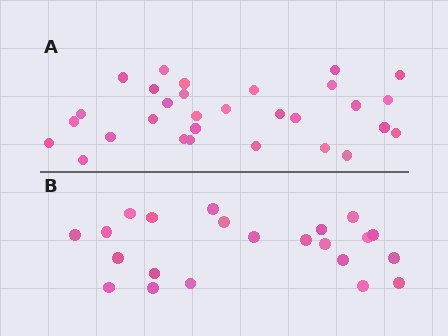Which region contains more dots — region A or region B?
Region A (the top region) has more dots.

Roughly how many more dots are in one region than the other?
Region A has roughly 8 or so more dots than region B.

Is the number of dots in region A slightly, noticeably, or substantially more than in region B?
Region A has noticeably more, but not dramatically so. The ratio is roughly 1.4 to 1.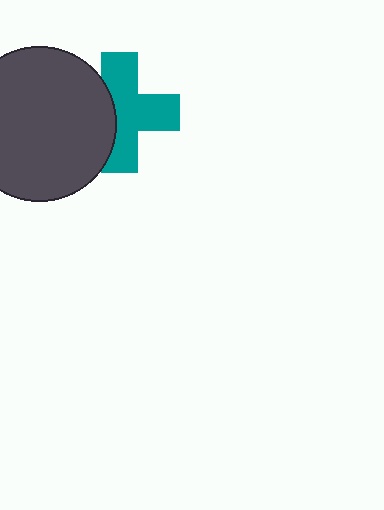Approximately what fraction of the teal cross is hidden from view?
Roughly 34% of the teal cross is hidden behind the dark gray circle.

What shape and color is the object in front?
The object in front is a dark gray circle.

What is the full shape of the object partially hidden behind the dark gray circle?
The partially hidden object is a teal cross.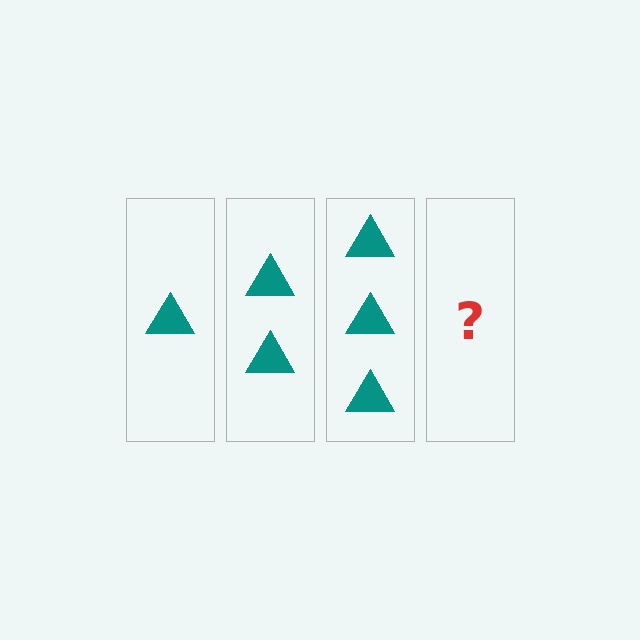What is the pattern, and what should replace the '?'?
The pattern is that each step adds one more triangle. The '?' should be 4 triangles.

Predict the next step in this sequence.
The next step is 4 triangles.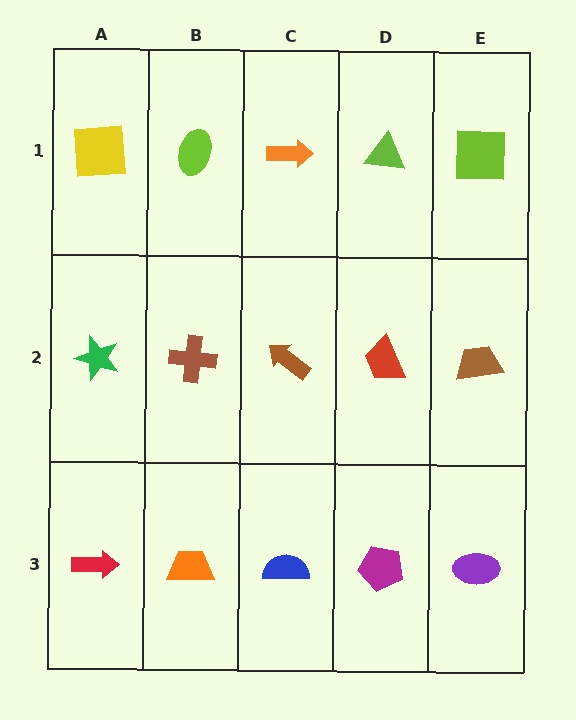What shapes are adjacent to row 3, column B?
A brown cross (row 2, column B), a red arrow (row 3, column A), a blue semicircle (row 3, column C).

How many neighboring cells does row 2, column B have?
4.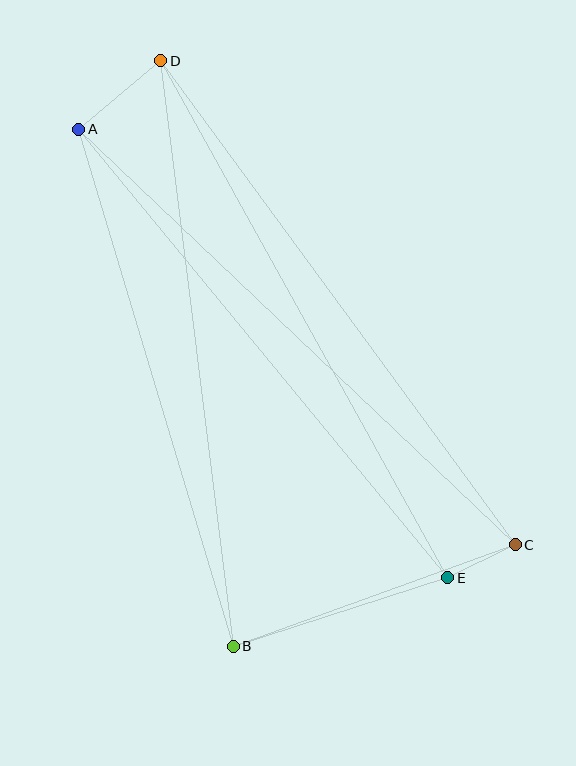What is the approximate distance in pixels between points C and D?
The distance between C and D is approximately 600 pixels.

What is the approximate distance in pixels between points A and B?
The distance between A and B is approximately 540 pixels.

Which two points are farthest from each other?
Points A and C are farthest from each other.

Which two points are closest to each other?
Points C and E are closest to each other.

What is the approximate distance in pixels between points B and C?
The distance between B and C is approximately 299 pixels.